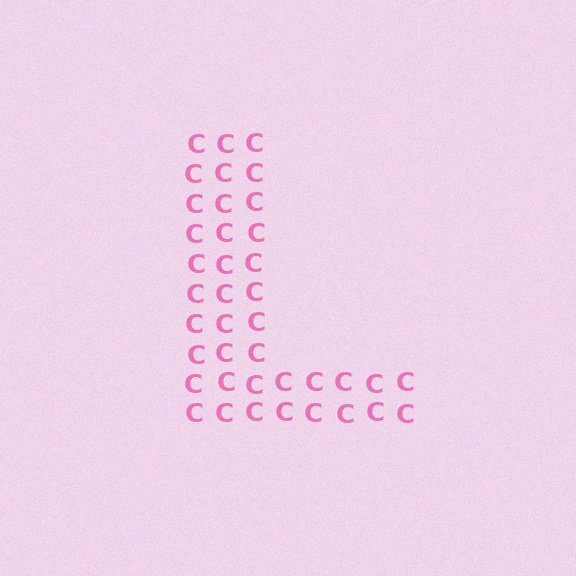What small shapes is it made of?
It is made of small letter C's.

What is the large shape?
The large shape is the letter L.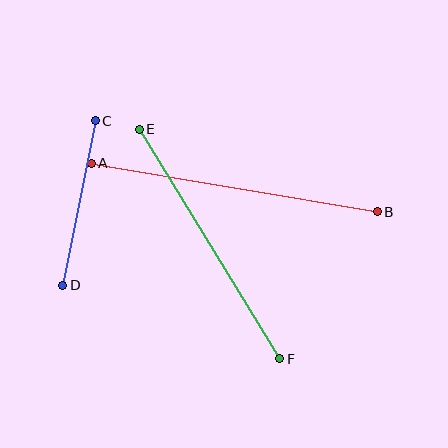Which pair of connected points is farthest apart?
Points A and B are farthest apart.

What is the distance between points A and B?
The distance is approximately 290 pixels.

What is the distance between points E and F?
The distance is approximately 269 pixels.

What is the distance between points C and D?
The distance is approximately 168 pixels.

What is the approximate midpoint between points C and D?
The midpoint is at approximately (79, 203) pixels.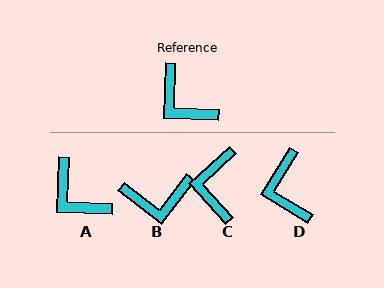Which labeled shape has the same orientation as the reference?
A.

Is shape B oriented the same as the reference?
No, it is off by about 55 degrees.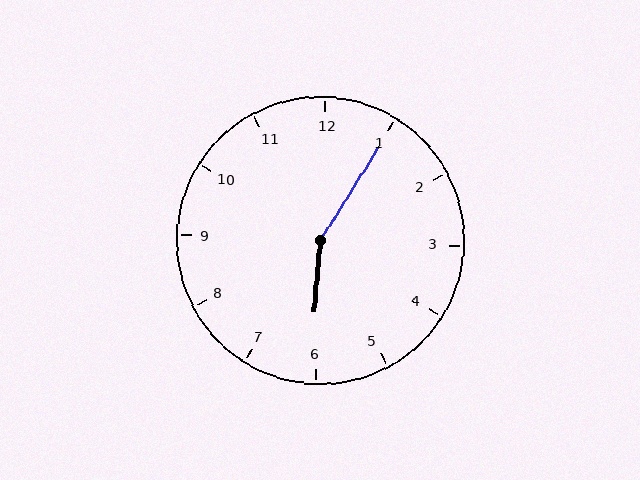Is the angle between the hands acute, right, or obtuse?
It is obtuse.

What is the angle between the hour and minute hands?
Approximately 152 degrees.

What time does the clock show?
6:05.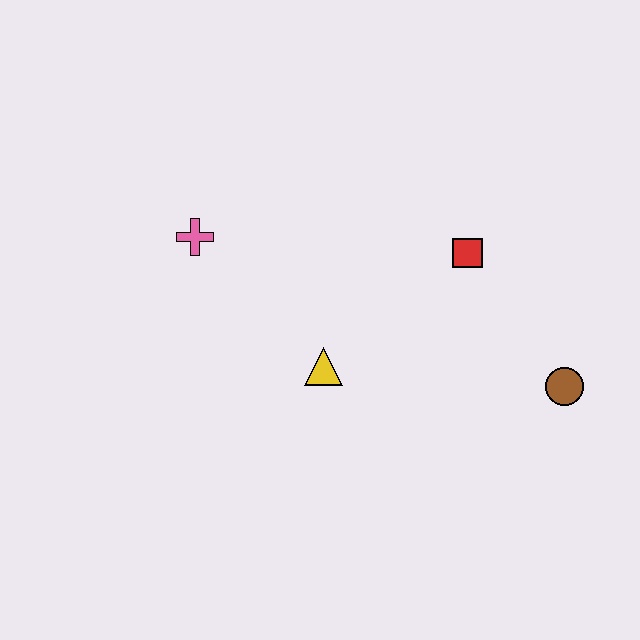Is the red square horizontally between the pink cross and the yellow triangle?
No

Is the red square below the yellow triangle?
No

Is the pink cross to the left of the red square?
Yes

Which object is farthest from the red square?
The pink cross is farthest from the red square.